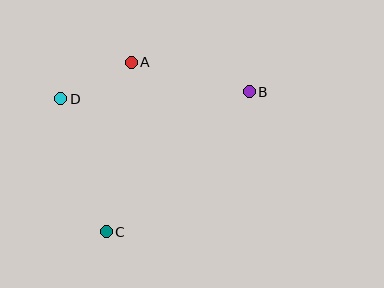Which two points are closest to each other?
Points A and D are closest to each other.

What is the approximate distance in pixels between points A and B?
The distance between A and B is approximately 122 pixels.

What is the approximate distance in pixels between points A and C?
The distance between A and C is approximately 171 pixels.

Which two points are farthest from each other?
Points B and C are farthest from each other.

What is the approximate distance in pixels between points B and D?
The distance between B and D is approximately 189 pixels.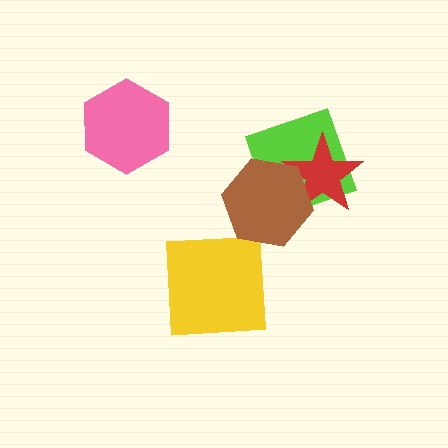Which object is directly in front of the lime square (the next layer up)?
The red star is directly in front of the lime square.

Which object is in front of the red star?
The brown hexagon is in front of the red star.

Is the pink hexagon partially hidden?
No, no other shape covers it.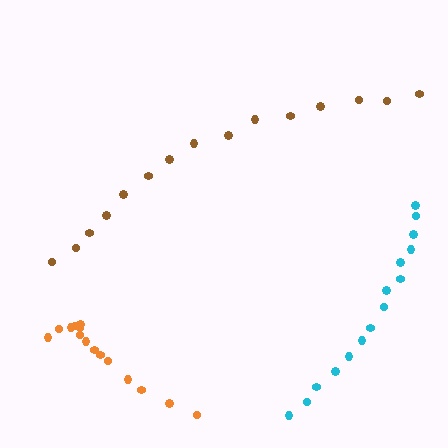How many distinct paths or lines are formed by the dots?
There are 3 distinct paths.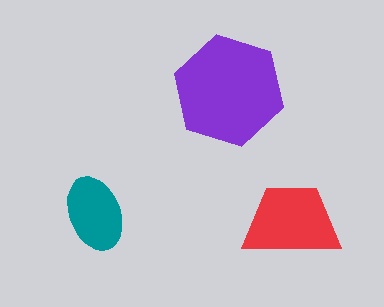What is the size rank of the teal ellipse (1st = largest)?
3rd.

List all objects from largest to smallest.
The purple hexagon, the red trapezoid, the teal ellipse.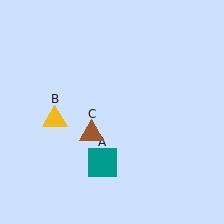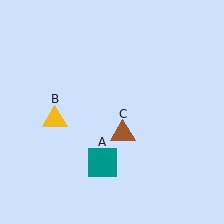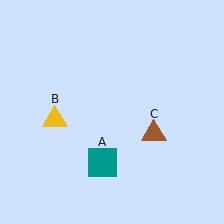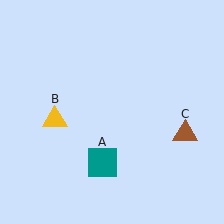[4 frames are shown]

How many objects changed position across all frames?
1 object changed position: brown triangle (object C).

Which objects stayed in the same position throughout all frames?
Teal square (object A) and yellow triangle (object B) remained stationary.